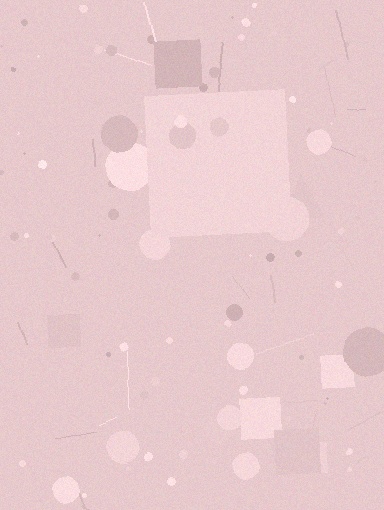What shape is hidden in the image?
A square is hidden in the image.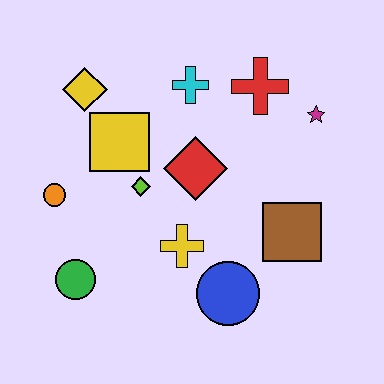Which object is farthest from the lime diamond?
The magenta star is farthest from the lime diamond.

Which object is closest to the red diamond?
The lime diamond is closest to the red diamond.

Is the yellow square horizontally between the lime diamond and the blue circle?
No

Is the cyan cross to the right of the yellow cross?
Yes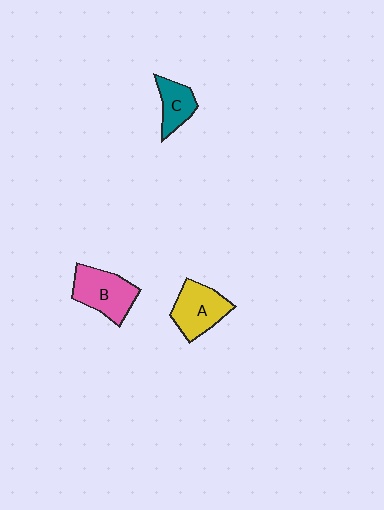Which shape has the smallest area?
Shape C (teal).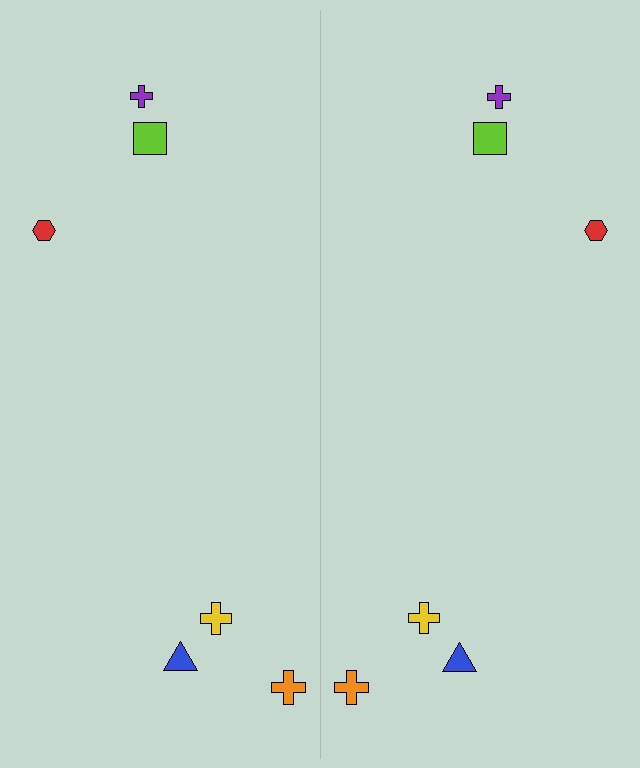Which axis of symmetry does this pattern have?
The pattern has a vertical axis of symmetry running through the center of the image.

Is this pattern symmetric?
Yes, this pattern has bilateral (reflection) symmetry.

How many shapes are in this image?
There are 12 shapes in this image.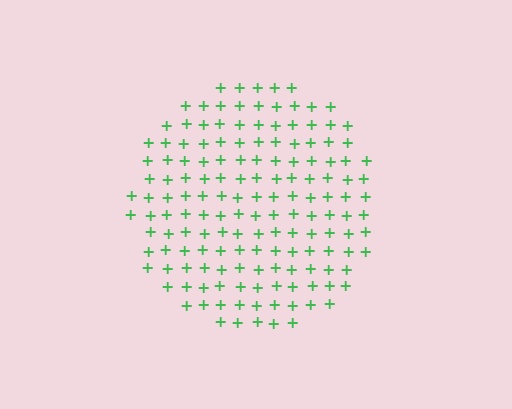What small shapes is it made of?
It is made of small plus signs.